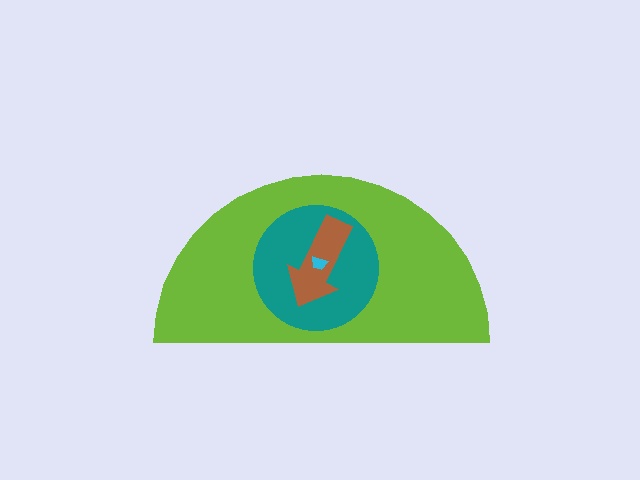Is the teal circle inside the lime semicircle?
Yes.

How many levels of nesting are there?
4.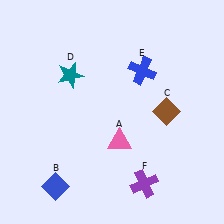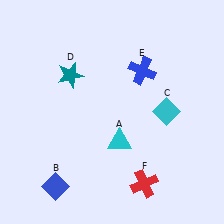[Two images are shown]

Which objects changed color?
A changed from pink to cyan. C changed from brown to cyan. F changed from purple to red.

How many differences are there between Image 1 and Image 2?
There are 3 differences between the two images.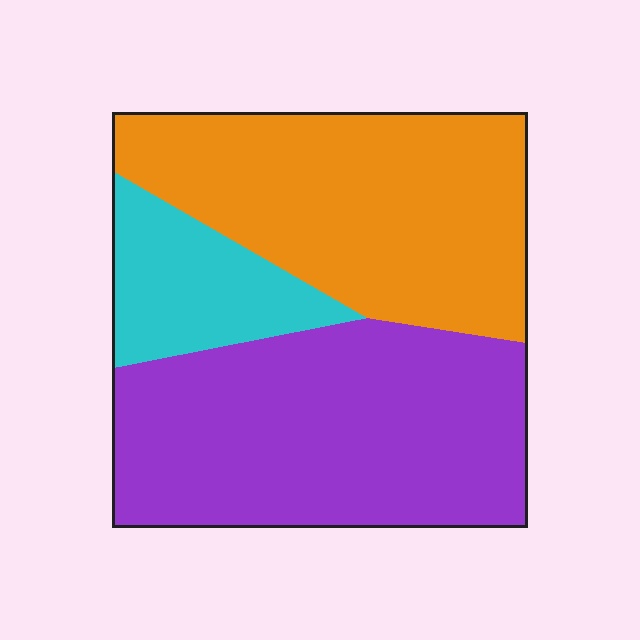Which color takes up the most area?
Purple, at roughly 45%.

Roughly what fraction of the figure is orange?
Orange takes up about two fifths (2/5) of the figure.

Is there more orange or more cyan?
Orange.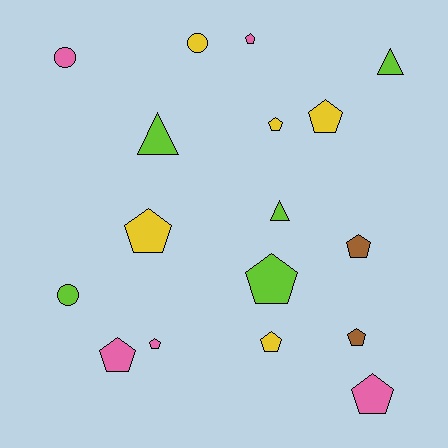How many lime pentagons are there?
There is 1 lime pentagon.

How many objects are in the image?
There are 17 objects.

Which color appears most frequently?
Yellow, with 5 objects.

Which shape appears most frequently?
Pentagon, with 11 objects.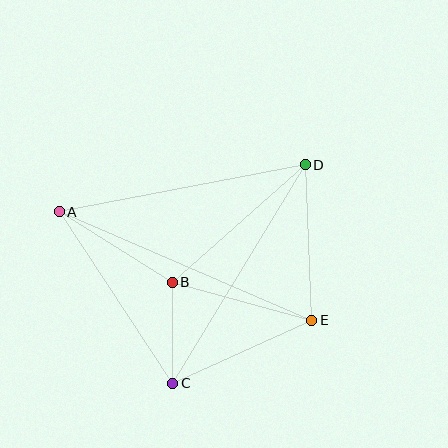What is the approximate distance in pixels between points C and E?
The distance between C and E is approximately 152 pixels.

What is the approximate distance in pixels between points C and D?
The distance between C and D is approximately 256 pixels.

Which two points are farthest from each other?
Points A and E are farthest from each other.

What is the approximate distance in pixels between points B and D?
The distance between B and D is approximately 177 pixels.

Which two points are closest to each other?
Points B and C are closest to each other.